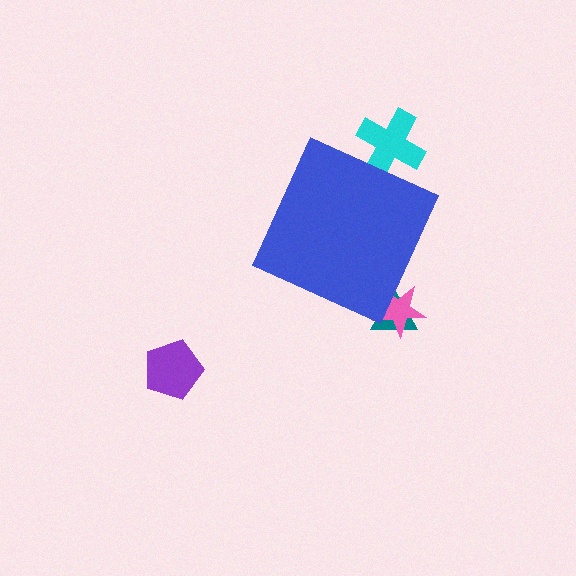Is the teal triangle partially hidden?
Yes, the teal triangle is partially hidden behind the blue diamond.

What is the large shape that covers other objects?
A blue diamond.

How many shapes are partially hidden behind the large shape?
3 shapes are partially hidden.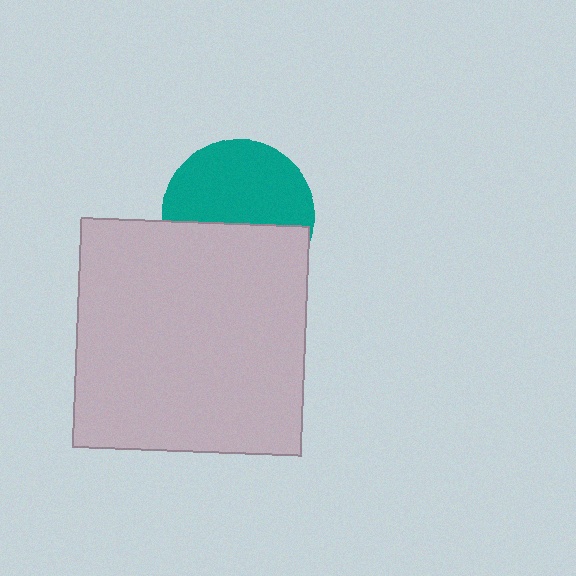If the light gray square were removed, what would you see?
You would see the complete teal circle.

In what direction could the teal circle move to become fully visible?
The teal circle could move up. That would shift it out from behind the light gray square entirely.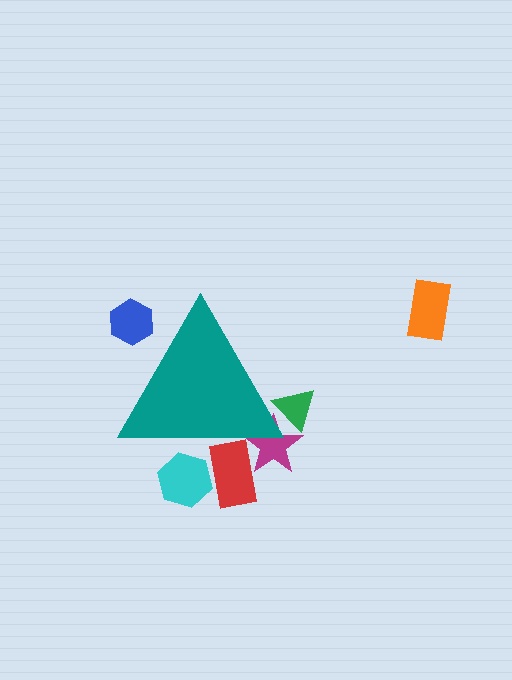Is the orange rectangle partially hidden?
No, the orange rectangle is fully visible.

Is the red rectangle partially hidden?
Yes, the red rectangle is partially hidden behind the teal triangle.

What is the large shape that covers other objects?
A teal triangle.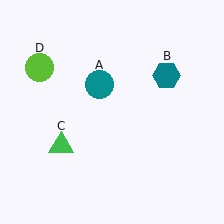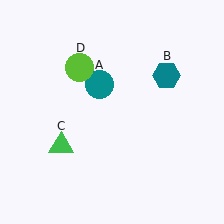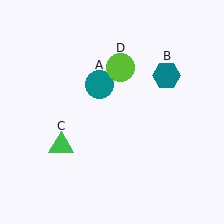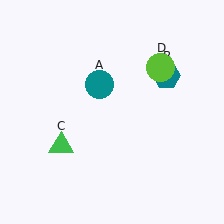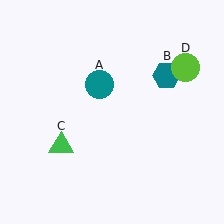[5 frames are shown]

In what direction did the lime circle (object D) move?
The lime circle (object D) moved right.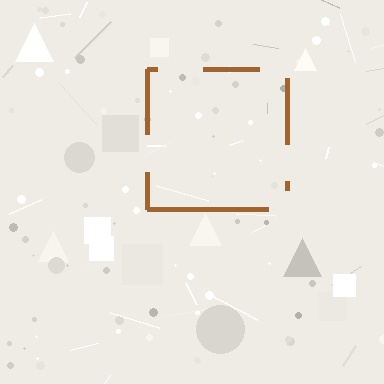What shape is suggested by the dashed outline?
The dashed outline suggests a square.